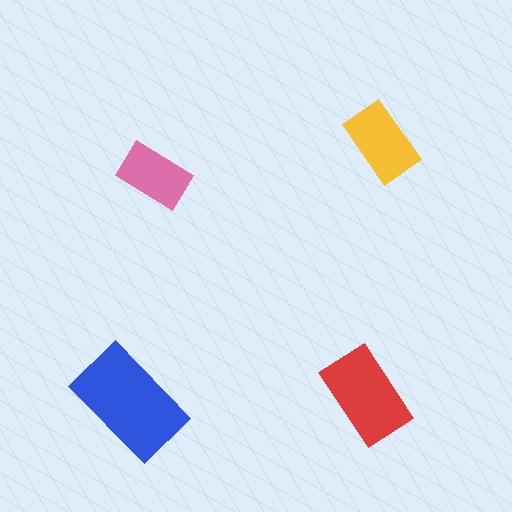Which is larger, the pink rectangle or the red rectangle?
The red one.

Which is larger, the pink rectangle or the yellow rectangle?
The yellow one.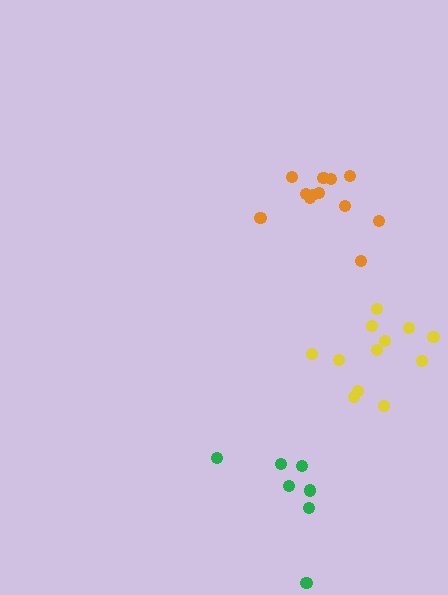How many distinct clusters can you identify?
There are 3 distinct clusters.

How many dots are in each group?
Group 1: 12 dots, Group 2: 7 dots, Group 3: 12 dots (31 total).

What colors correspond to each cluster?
The clusters are colored: orange, green, yellow.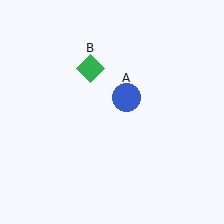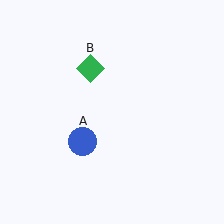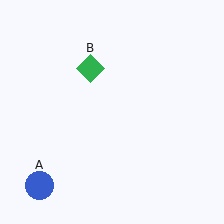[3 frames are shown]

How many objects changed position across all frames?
1 object changed position: blue circle (object A).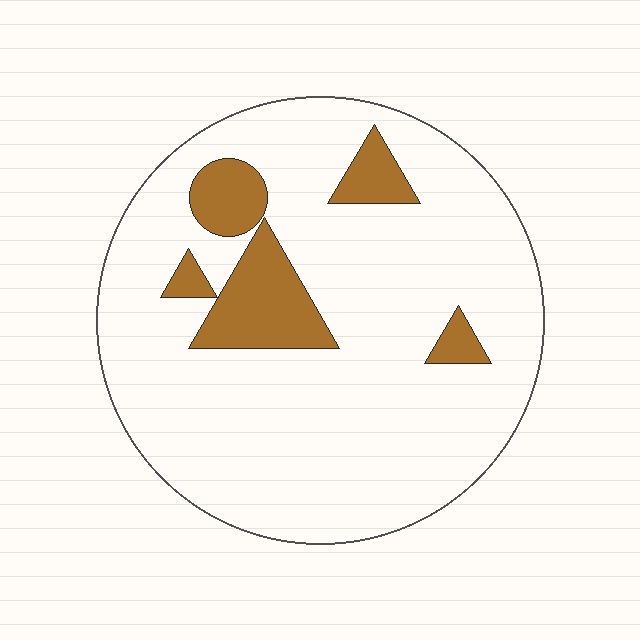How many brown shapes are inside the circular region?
5.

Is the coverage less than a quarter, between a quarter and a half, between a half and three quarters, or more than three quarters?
Less than a quarter.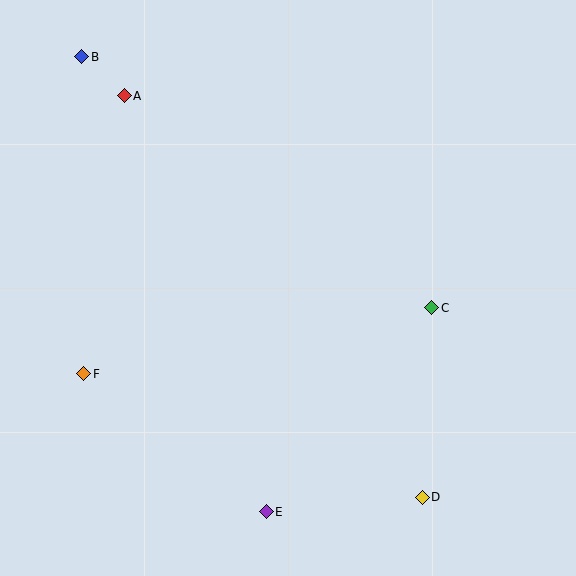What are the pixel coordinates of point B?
Point B is at (82, 57).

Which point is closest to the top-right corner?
Point C is closest to the top-right corner.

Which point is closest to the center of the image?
Point C at (432, 308) is closest to the center.